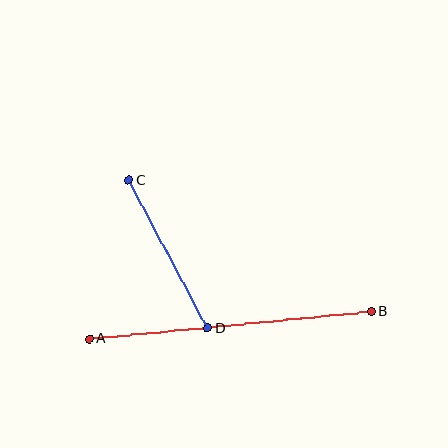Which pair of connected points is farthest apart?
Points A and B are farthest apart.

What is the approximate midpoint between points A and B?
The midpoint is at approximately (230, 325) pixels.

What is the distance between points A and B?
The distance is approximately 284 pixels.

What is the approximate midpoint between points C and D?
The midpoint is at approximately (168, 254) pixels.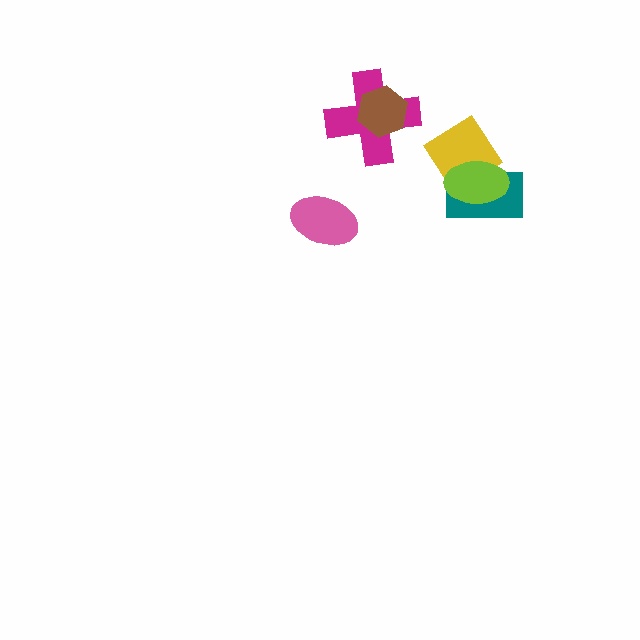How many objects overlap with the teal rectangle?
2 objects overlap with the teal rectangle.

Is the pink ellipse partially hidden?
No, no other shape covers it.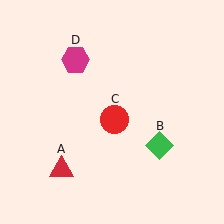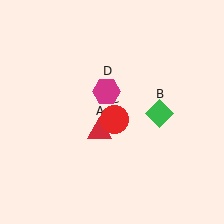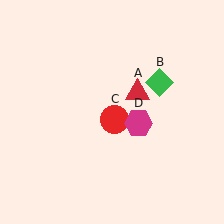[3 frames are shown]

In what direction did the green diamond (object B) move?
The green diamond (object B) moved up.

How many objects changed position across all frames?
3 objects changed position: red triangle (object A), green diamond (object B), magenta hexagon (object D).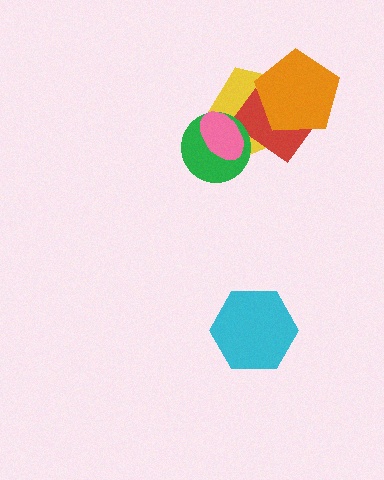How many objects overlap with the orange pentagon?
2 objects overlap with the orange pentagon.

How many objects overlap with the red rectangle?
4 objects overlap with the red rectangle.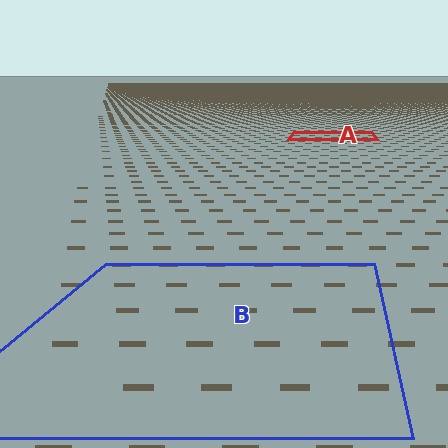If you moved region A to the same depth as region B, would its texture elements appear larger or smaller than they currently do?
They would appear larger. At a closer depth, the same texture elements are projected at a bigger on-screen size.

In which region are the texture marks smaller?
The texture marks are smaller in region A, because it is farther away.